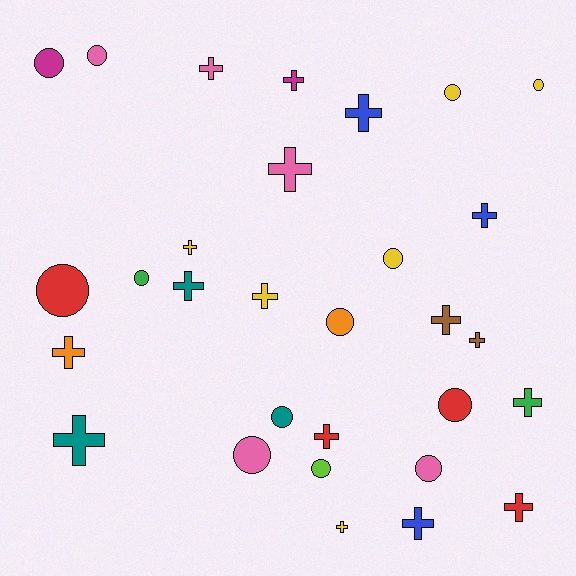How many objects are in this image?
There are 30 objects.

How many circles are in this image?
There are 13 circles.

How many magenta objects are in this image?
There are 2 magenta objects.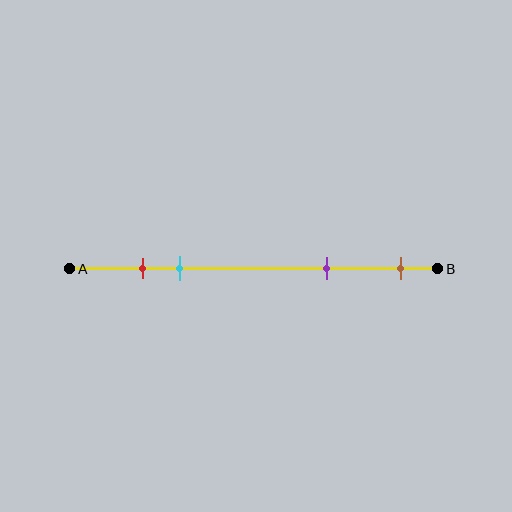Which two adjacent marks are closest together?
The red and cyan marks are the closest adjacent pair.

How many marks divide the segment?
There are 4 marks dividing the segment.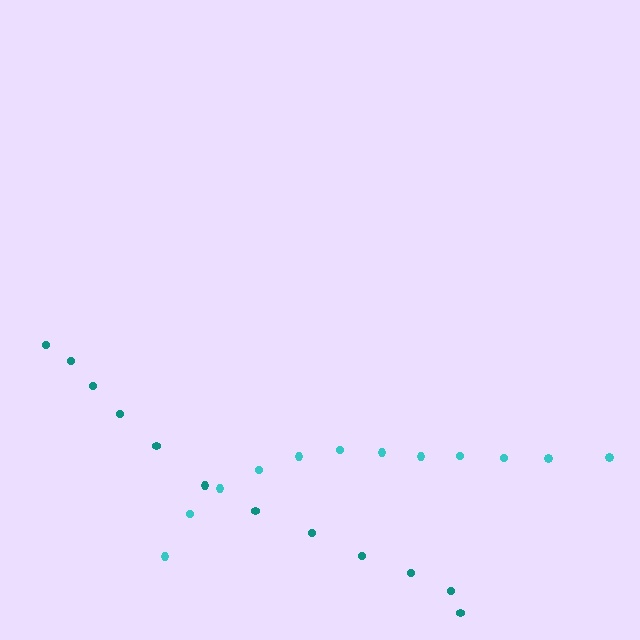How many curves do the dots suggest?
There are 2 distinct paths.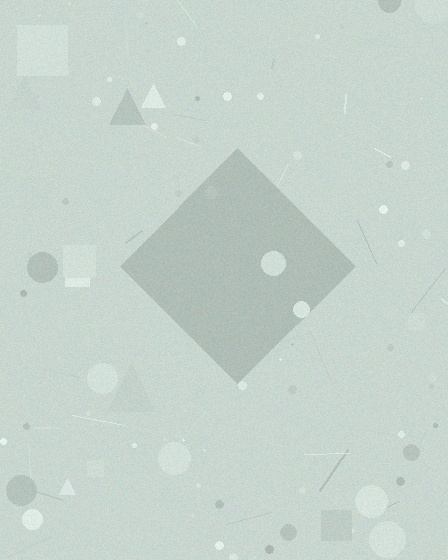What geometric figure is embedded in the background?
A diamond is embedded in the background.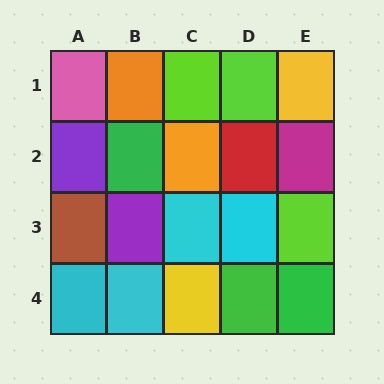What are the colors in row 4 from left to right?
Cyan, cyan, yellow, green, green.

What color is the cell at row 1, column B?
Orange.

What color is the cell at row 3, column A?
Brown.